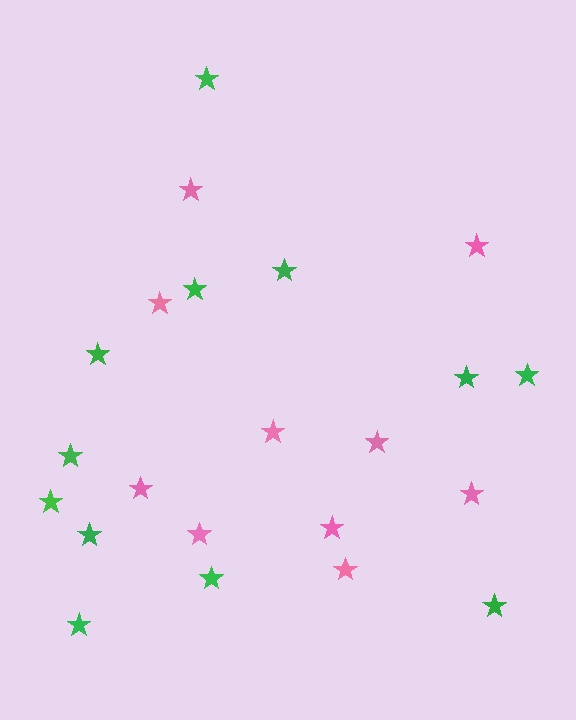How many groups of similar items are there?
There are 2 groups: one group of pink stars (10) and one group of green stars (12).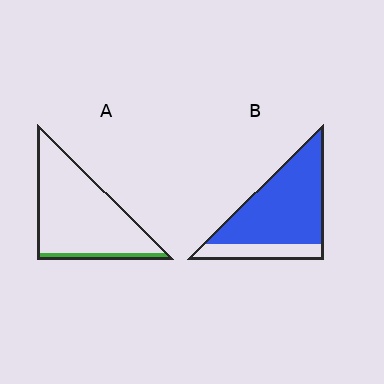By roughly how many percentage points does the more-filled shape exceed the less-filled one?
By roughly 70 percentage points (B over A).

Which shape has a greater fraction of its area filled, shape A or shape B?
Shape B.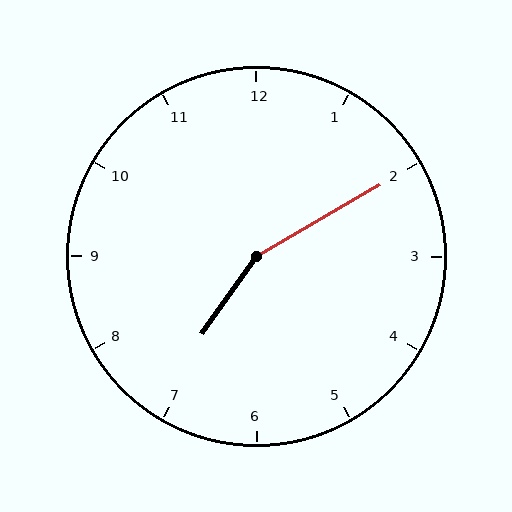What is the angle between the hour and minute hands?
Approximately 155 degrees.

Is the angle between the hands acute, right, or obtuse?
It is obtuse.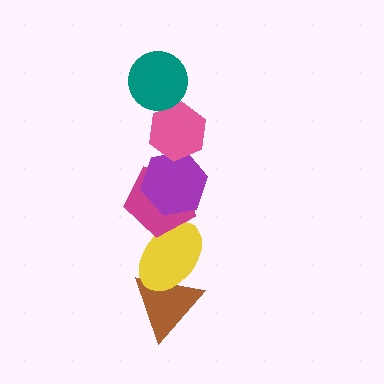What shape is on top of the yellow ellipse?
The magenta pentagon is on top of the yellow ellipse.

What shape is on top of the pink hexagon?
The teal circle is on top of the pink hexagon.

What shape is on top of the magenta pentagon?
The purple hexagon is on top of the magenta pentagon.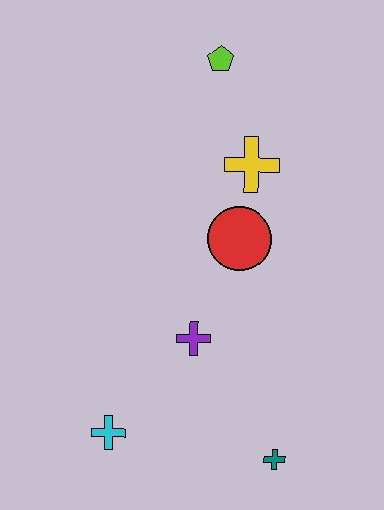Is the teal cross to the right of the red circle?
Yes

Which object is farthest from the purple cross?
The lime pentagon is farthest from the purple cross.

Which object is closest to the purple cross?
The red circle is closest to the purple cross.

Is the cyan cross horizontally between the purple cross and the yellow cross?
No